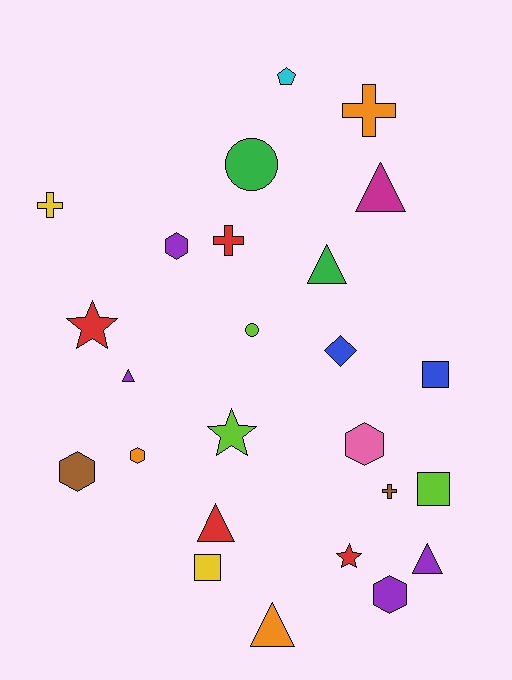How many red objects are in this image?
There are 4 red objects.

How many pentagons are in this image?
There is 1 pentagon.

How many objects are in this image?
There are 25 objects.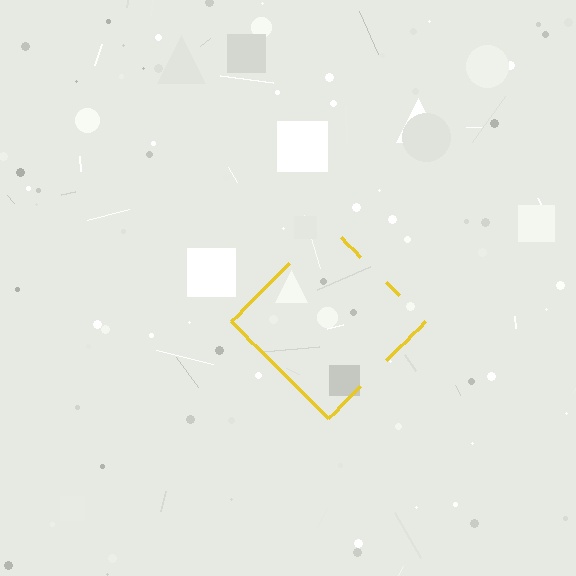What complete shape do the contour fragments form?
The contour fragments form a diamond.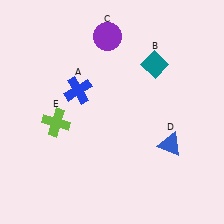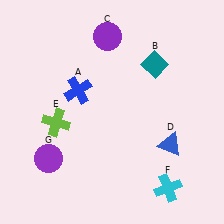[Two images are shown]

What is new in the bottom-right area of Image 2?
A cyan cross (F) was added in the bottom-right area of Image 2.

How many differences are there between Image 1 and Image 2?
There are 2 differences between the two images.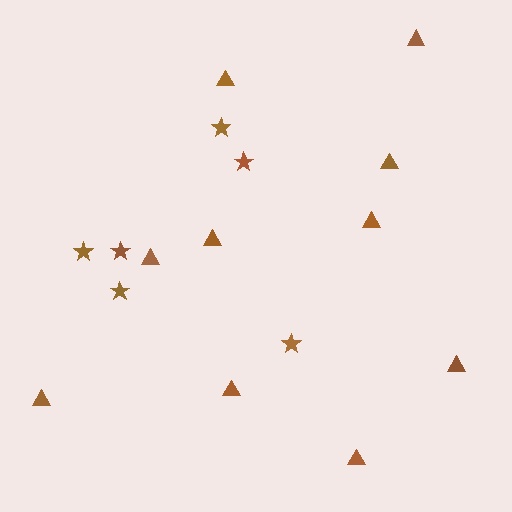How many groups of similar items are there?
There are 2 groups: one group of stars (6) and one group of triangles (10).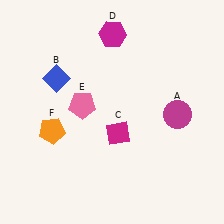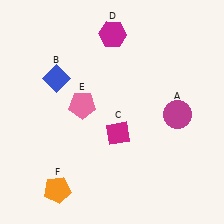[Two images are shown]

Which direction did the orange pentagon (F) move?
The orange pentagon (F) moved down.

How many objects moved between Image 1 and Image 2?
1 object moved between the two images.